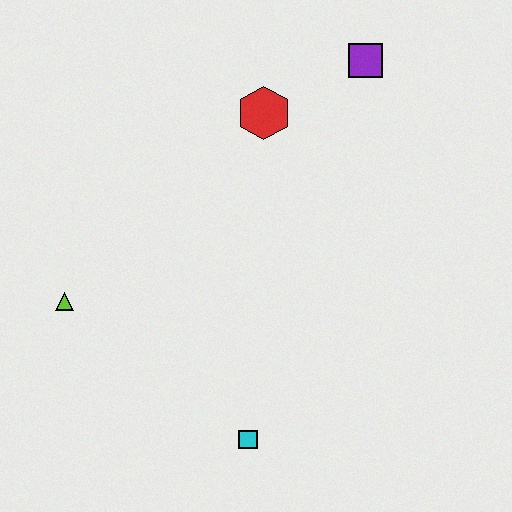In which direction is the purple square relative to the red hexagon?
The purple square is to the right of the red hexagon.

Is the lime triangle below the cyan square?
No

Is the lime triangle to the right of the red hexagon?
No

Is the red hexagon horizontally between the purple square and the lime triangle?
Yes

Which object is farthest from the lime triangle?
The purple square is farthest from the lime triangle.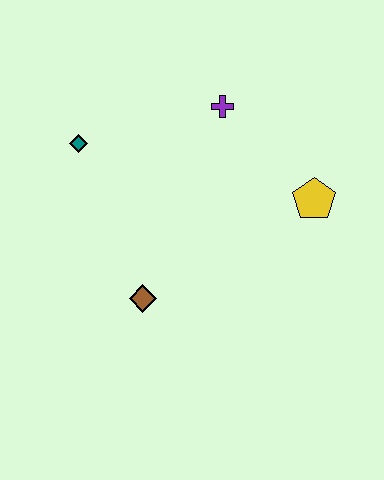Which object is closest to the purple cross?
The yellow pentagon is closest to the purple cross.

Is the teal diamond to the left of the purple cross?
Yes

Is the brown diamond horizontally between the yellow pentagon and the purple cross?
No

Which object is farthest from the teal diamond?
The yellow pentagon is farthest from the teal diamond.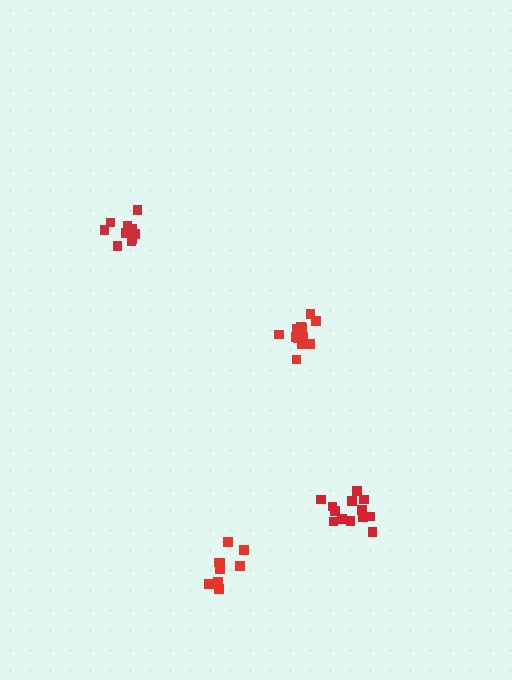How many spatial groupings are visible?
There are 4 spatial groupings.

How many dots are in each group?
Group 1: 10 dots, Group 2: 14 dots, Group 3: 13 dots, Group 4: 9 dots (46 total).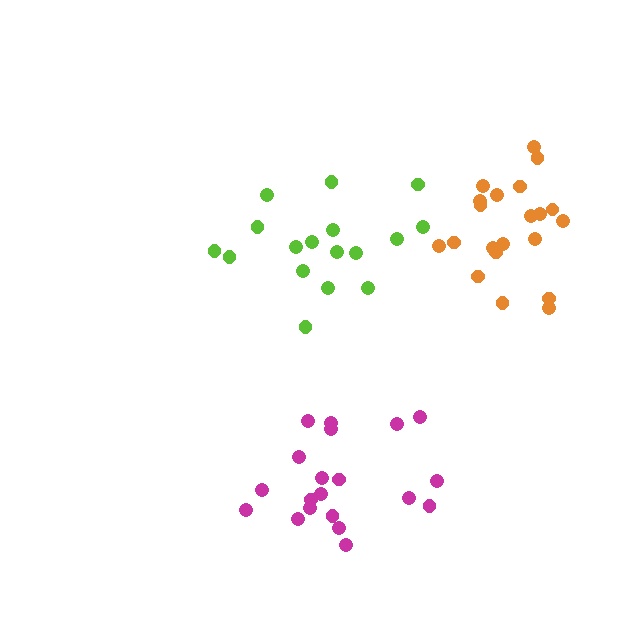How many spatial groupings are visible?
There are 3 spatial groupings.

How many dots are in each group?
Group 1: 17 dots, Group 2: 20 dots, Group 3: 21 dots (58 total).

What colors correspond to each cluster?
The clusters are colored: lime, magenta, orange.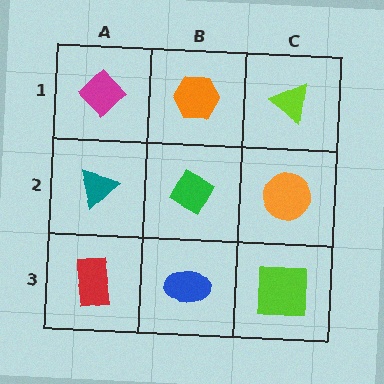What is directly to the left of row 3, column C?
A blue ellipse.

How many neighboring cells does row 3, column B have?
3.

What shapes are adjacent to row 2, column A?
A magenta diamond (row 1, column A), a red rectangle (row 3, column A), a green diamond (row 2, column B).